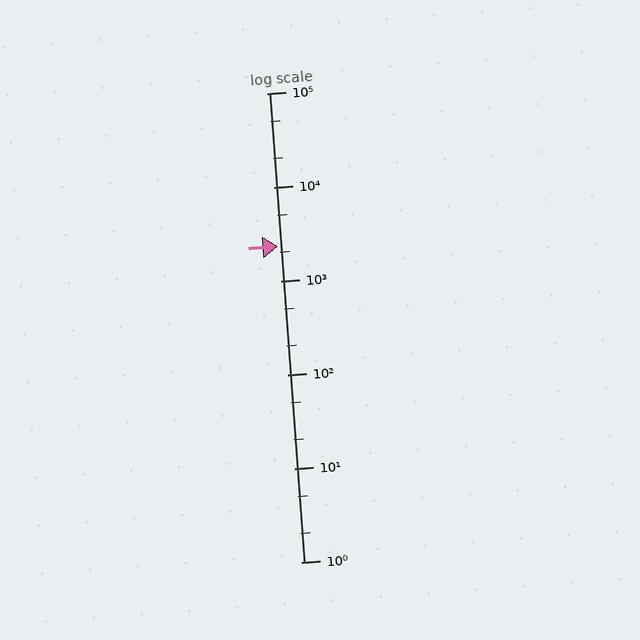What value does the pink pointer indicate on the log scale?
The pointer indicates approximately 2300.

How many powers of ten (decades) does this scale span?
The scale spans 5 decades, from 1 to 100000.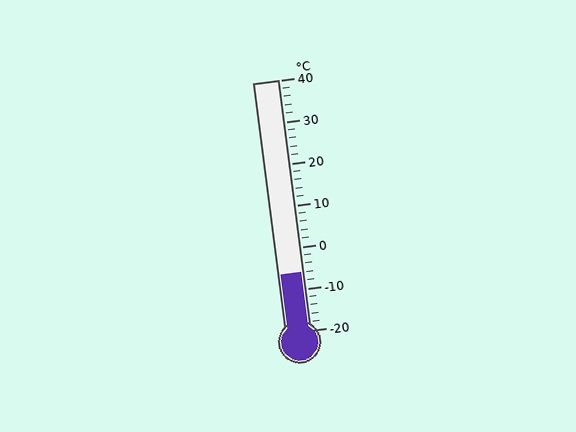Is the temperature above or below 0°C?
The temperature is below 0°C.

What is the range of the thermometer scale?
The thermometer scale ranges from -20°C to 40°C.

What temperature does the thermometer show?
The thermometer shows approximately -6°C.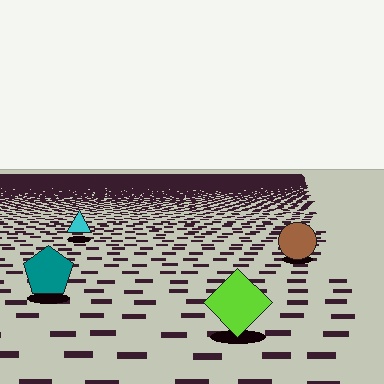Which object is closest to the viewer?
The lime diamond is closest. The texture marks near it are larger and more spread out.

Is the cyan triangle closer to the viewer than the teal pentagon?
No. The teal pentagon is closer — you can tell from the texture gradient: the ground texture is coarser near it.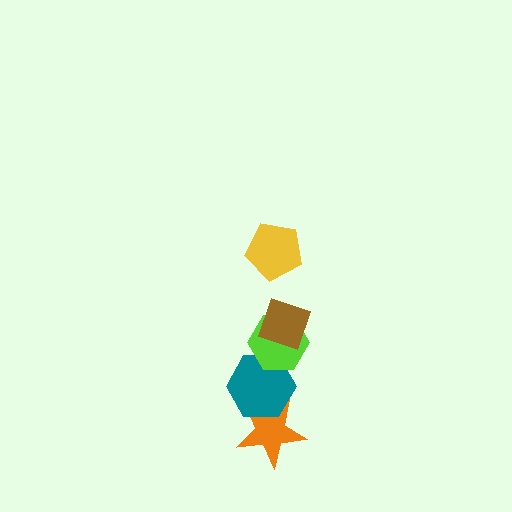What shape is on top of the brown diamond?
The yellow pentagon is on top of the brown diamond.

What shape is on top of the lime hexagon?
The brown diamond is on top of the lime hexagon.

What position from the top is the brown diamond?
The brown diamond is 2nd from the top.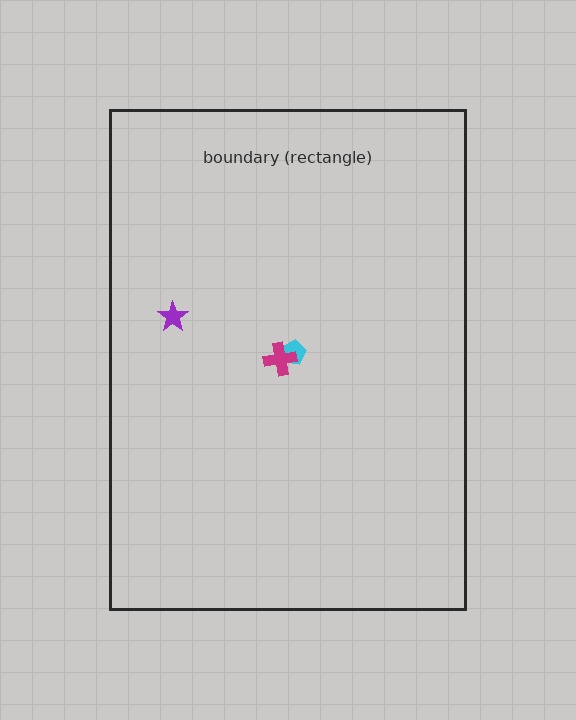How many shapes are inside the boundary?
3 inside, 0 outside.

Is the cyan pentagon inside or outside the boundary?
Inside.